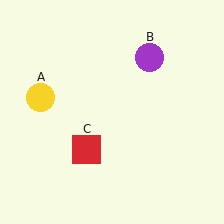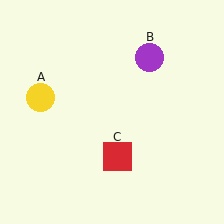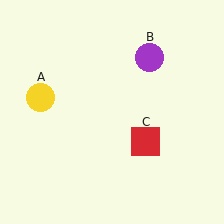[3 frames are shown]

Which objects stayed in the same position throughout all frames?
Yellow circle (object A) and purple circle (object B) remained stationary.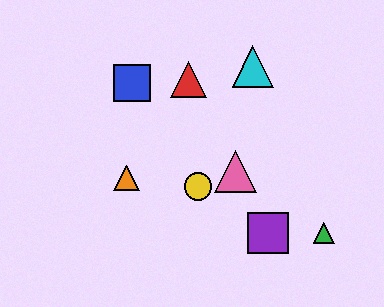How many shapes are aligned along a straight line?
3 shapes (the red triangle, the purple square, the pink triangle) are aligned along a straight line.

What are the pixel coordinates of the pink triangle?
The pink triangle is at (236, 171).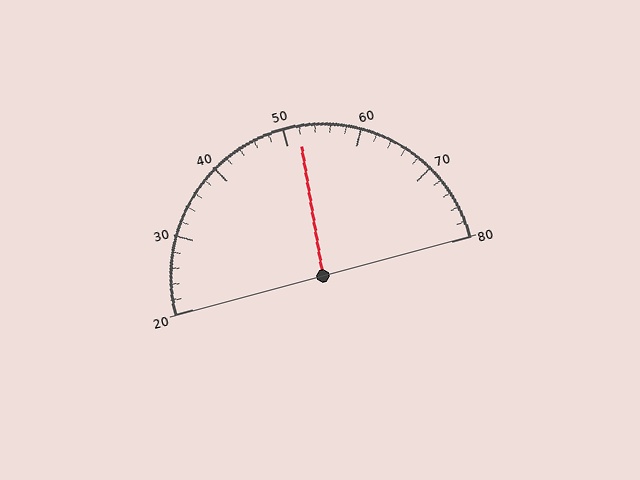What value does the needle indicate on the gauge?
The needle indicates approximately 52.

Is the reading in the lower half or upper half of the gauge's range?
The reading is in the upper half of the range (20 to 80).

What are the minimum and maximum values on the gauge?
The gauge ranges from 20 to 80.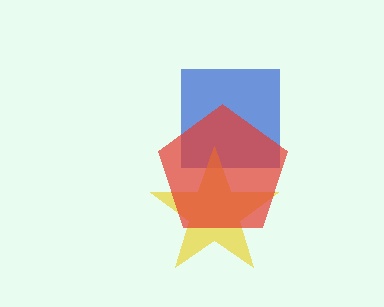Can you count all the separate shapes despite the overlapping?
Yes, there are 3 separate shapes.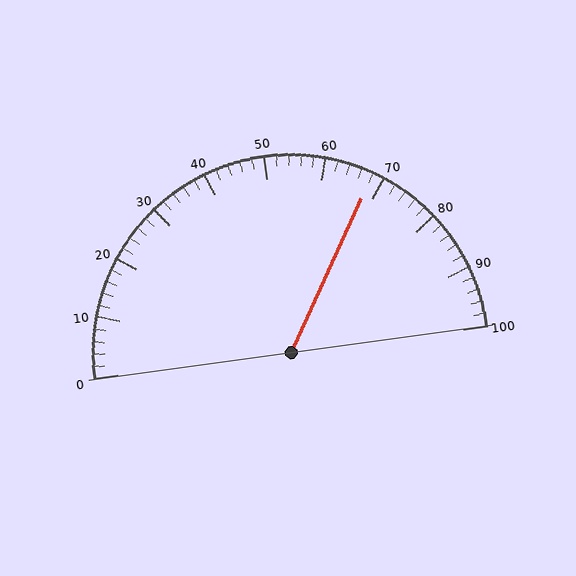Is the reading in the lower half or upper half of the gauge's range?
The reading is in the upper half of the range (0 to 100).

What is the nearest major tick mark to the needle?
The nearest major tick mark is 70.